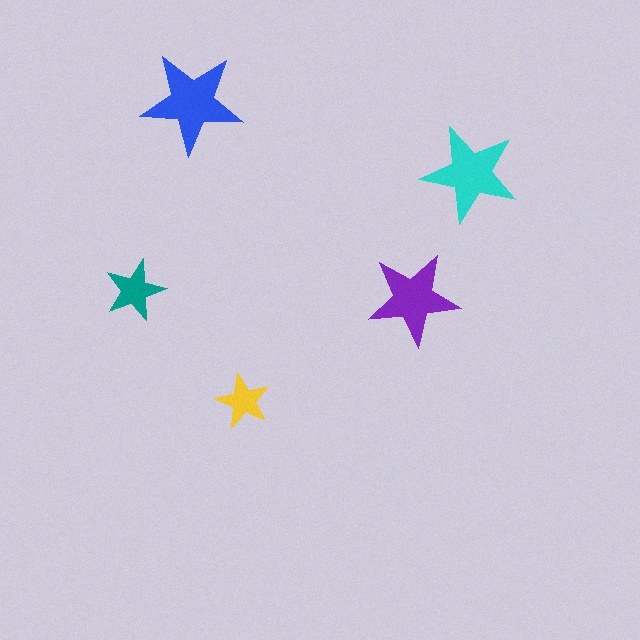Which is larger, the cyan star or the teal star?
The cyan one.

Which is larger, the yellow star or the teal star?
The teal one.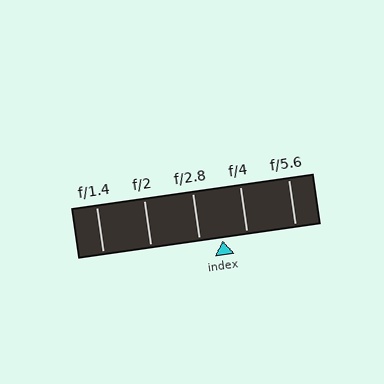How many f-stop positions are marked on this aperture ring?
There are 5 f-stop positions marked.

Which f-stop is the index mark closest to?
The index mark is closest to f/2.8.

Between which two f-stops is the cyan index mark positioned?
The index mark is between f/2.8 and f/4.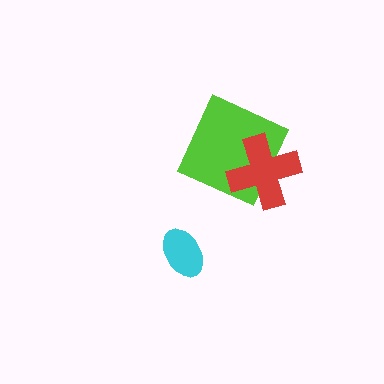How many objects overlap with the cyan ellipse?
0 objects overlap with the cyan ellipse.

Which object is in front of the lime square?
The red cross is in front of the lime square.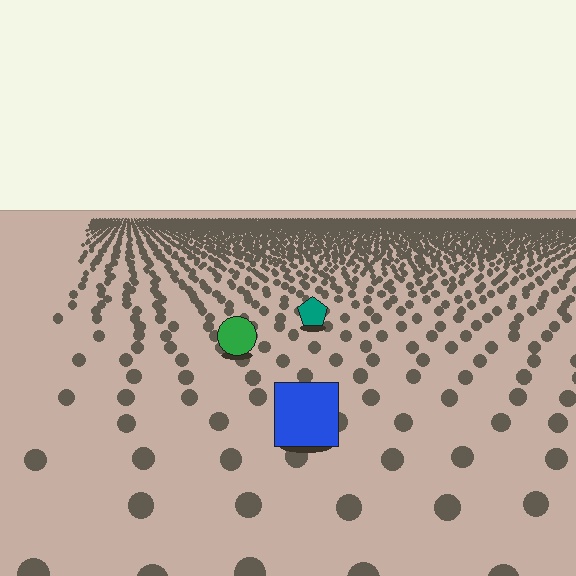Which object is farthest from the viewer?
The teal pentagon is farthest from the viewer. It appears smaller and the ground texture around it is denser.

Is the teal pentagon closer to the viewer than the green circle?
No. The green circle is closer — you can tell from the texture gradient: the ground texture is coarser near it.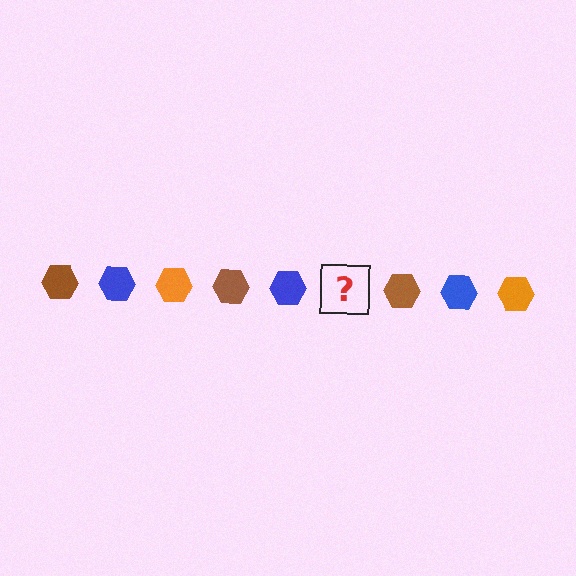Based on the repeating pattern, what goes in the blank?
The blank should be an orange hexagon.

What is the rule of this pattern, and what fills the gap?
The rule is that the pattern cycles through brown, blue, orange hexagons. The gap should be filled with an orange hexagon.